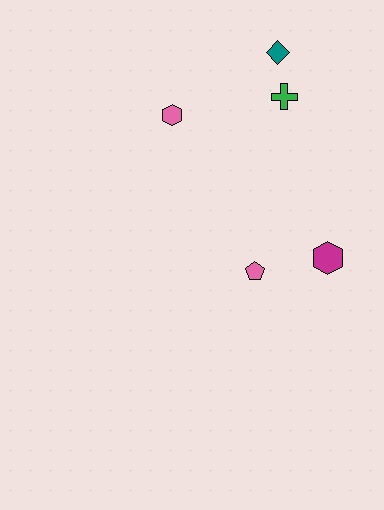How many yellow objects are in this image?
There are no yellow objects.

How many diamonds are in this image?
There is 1 diamond.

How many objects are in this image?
There are 5 objects.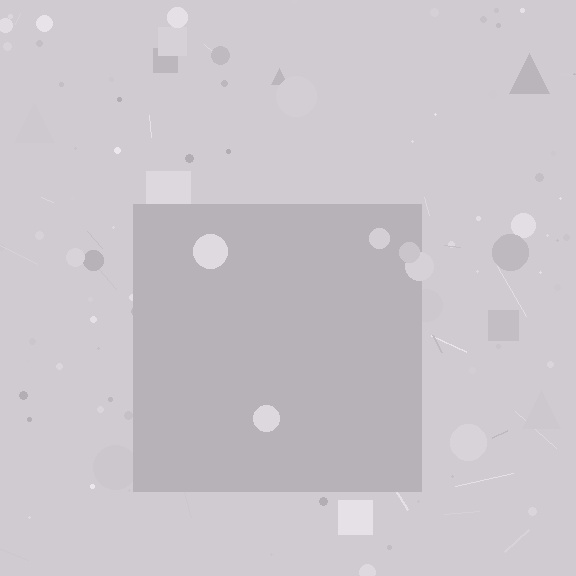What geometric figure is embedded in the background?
A square is embedded in the background.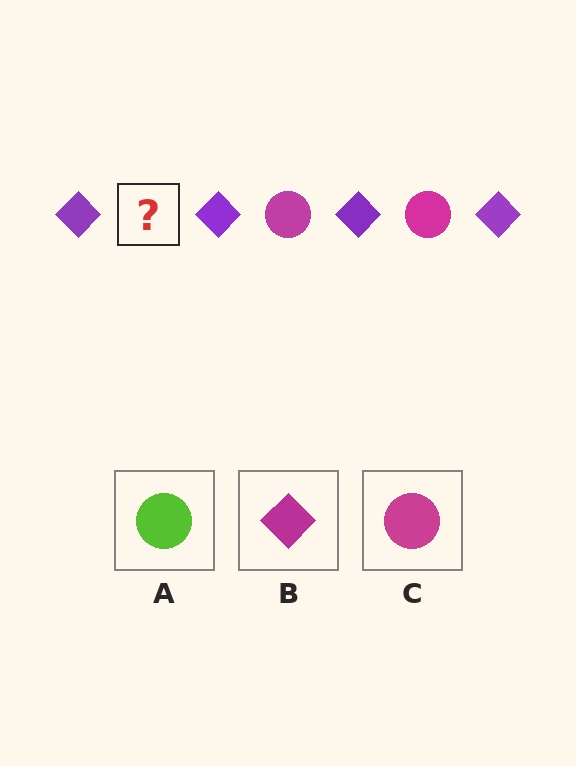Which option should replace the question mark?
Option C.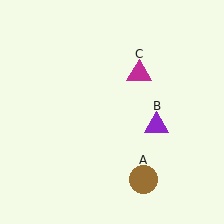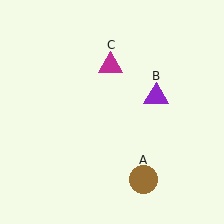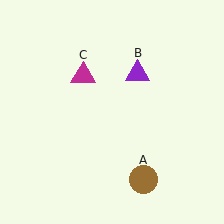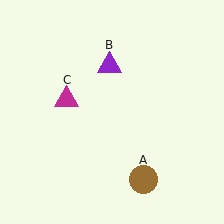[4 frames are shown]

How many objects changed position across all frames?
2 objects changed position: purple triangle (object B), magenta triangle (object C).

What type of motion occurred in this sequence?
The purple triangle (object B), magenta triangle (object C) rotated counterclockwise around the center of the scene.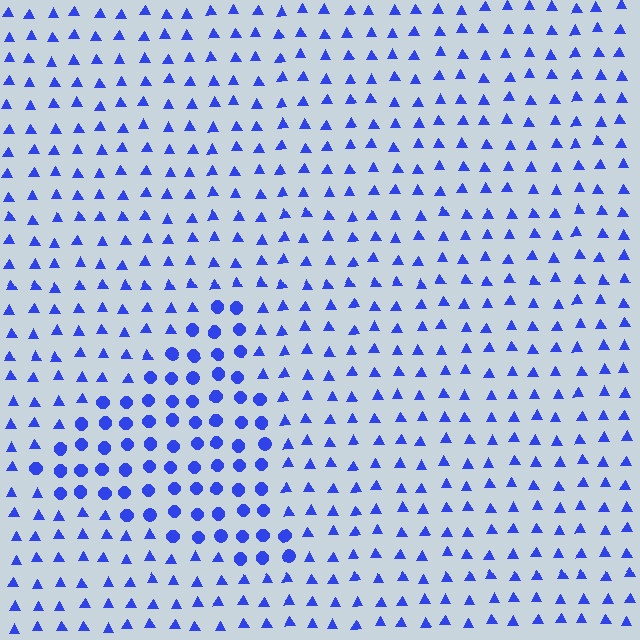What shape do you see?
I see a triangle.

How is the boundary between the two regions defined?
The boundary is defined by a change in element shape: circles inside vs. triangles outside. All elements share the same color and spacing.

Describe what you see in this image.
The image is filled with small blue elements arranged in a uniform grid. A triangle-shaped region contains circles, while the surrounding area contains triangles. The boundary is defined purely by the change in element shape.